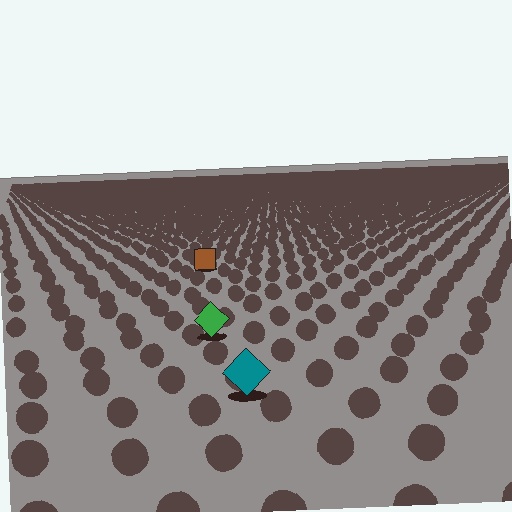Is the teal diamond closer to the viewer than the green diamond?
Yes. The teal diamond is closer — you can tell from the texture gradient: the ground texture is coarser near it.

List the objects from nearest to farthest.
From nearest to farthest: the teal diamond, the green diamond, the brown square.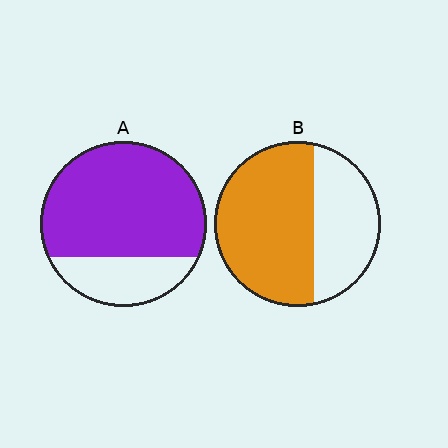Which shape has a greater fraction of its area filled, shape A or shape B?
Shape A.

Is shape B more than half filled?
Yes.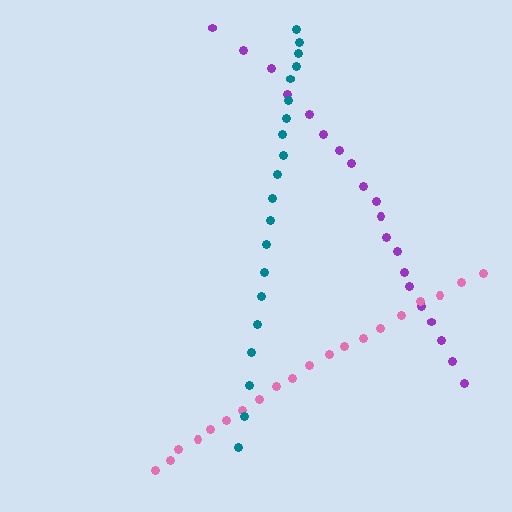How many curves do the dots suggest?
There are 3 distinct paths.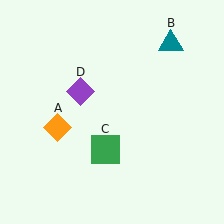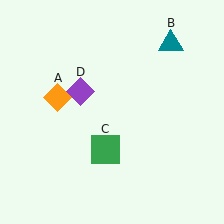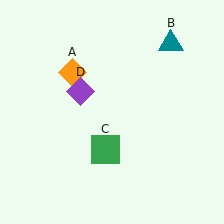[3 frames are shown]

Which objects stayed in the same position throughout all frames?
Teal triangle (object B) and green square (object C) and purple diamond (object D) remained stationary.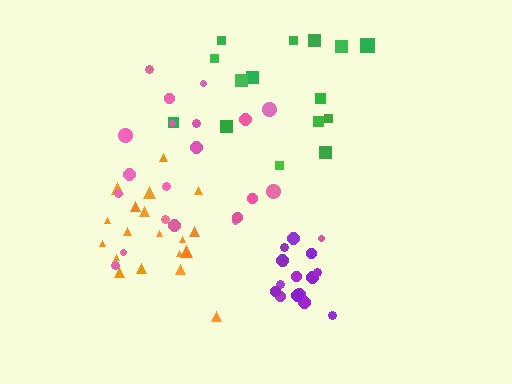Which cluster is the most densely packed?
Purple.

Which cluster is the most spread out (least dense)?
Green.